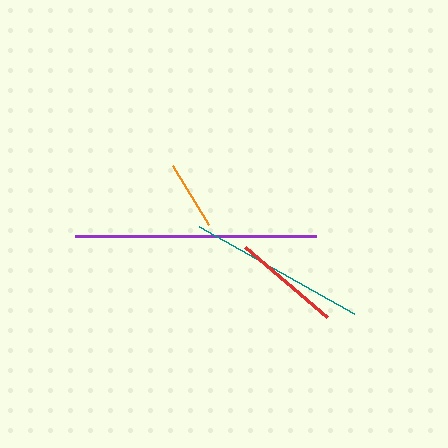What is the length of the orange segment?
The orange segment is approximately 69 pixels long.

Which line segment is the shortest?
The orange line is the shortest at approximately 69 pixels.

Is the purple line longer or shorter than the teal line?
The purple line is longer than the teal line.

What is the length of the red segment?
The red segment is approximately 108 pixels long.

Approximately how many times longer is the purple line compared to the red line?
The purple line is approximately 2.2 times the length of the red line.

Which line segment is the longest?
The purple line is the longest at approximately 241 pixels.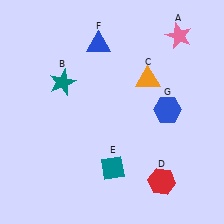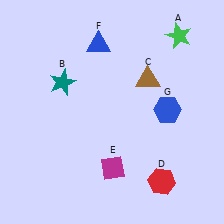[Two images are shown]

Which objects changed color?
A changed from pink to green. C changed from orange to brown. E changed from teal to magenta.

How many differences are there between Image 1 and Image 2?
There are 3 differences between the two images.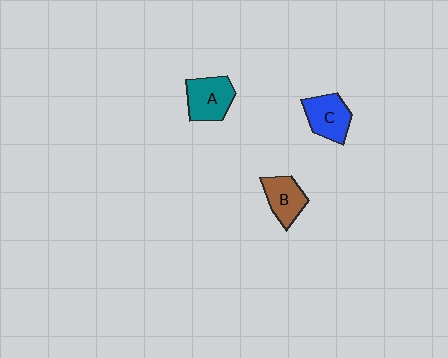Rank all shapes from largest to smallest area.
From largest to smallest: A (teal), C (blue), B (brown).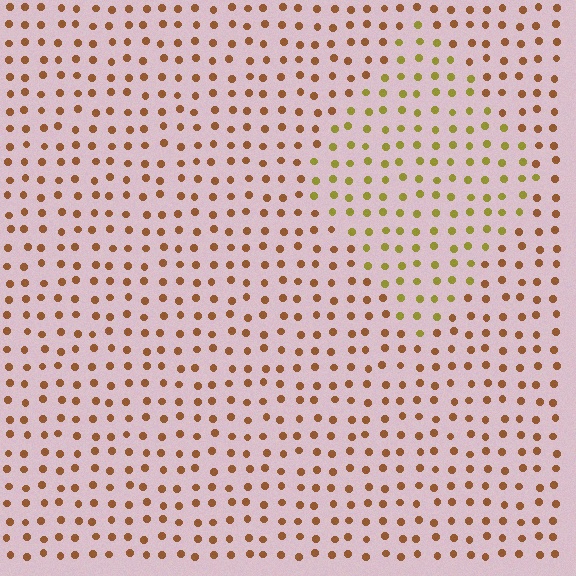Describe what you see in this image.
The image is filled with small brown elements in a uniform arrangement. A diamond-shaped region is visible where the elements are tinted to a slightly different hue, forming a subtle color boundary.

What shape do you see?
I see a diamond.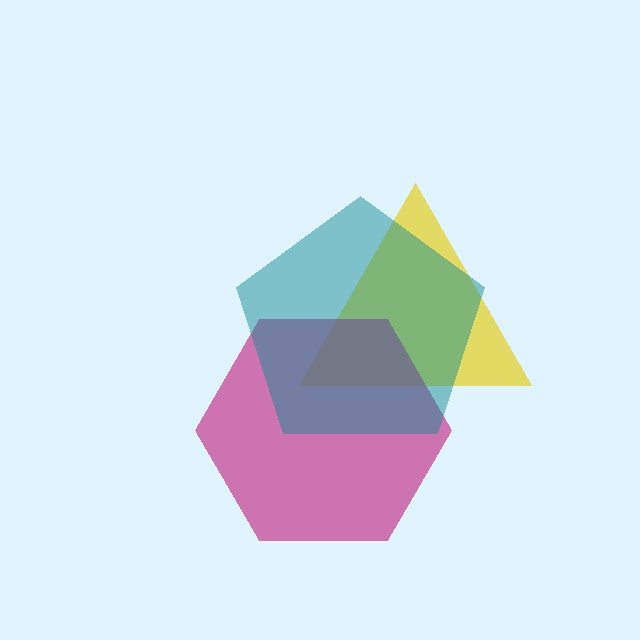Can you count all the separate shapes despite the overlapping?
Yes, there are 3 separate shapes.